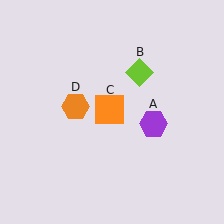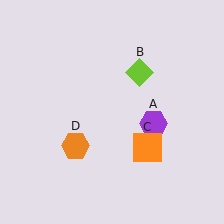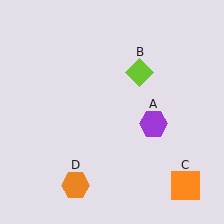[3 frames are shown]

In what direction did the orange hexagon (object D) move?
The orange hexagon (object D) moved down.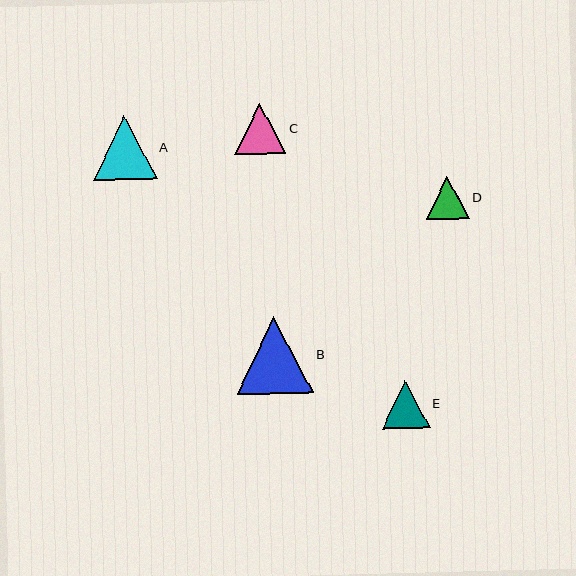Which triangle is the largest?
Triangle B is the largest with a size of approximately 76 pixels.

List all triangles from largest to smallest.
From largest to smallest: B, A, C, E, D.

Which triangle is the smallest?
Triangle D is the smallest with a size of approximately 43 pixels.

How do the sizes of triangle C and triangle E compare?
Triangle C and triangle E are approximately the same size.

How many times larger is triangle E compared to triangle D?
Triangle E is approximately 1.1 times the size of triangle D.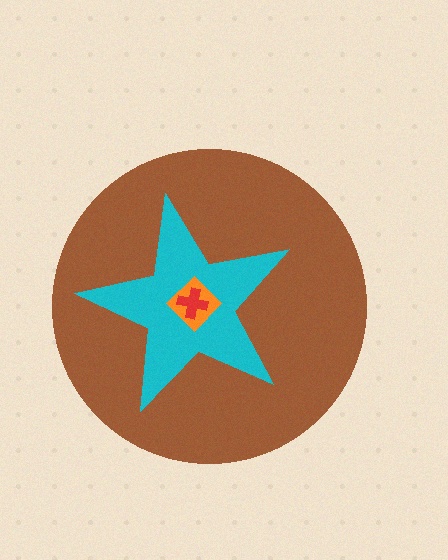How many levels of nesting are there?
4.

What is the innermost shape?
The red cross.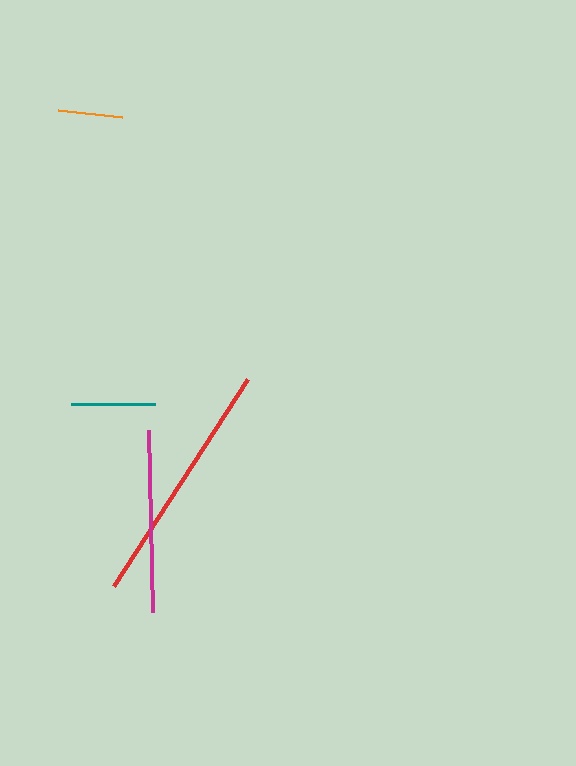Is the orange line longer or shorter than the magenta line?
The magenta line is longer than the orange line.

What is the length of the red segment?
The red segment is approximately 247 pixels long.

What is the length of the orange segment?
The orange segment is approximately 64 pixels long.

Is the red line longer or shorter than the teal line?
The red line is longer than the teal line.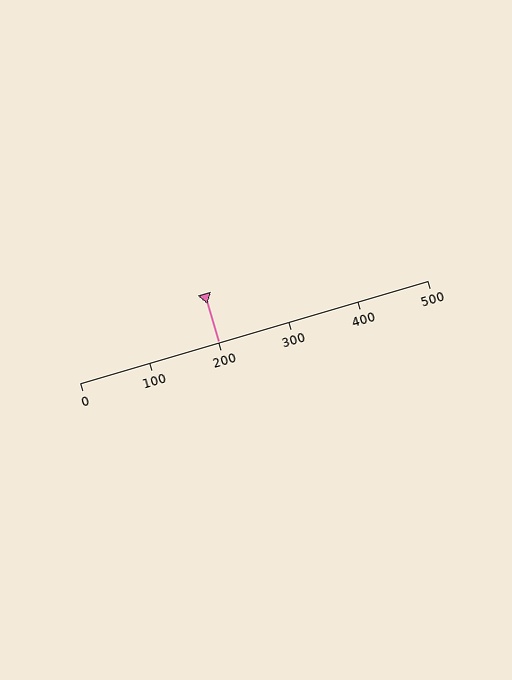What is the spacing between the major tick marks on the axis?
The major ticks are spaced 100 apart.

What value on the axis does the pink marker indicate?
The marker indicates approximately 200.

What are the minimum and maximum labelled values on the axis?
The axis runs from 0 to 500.